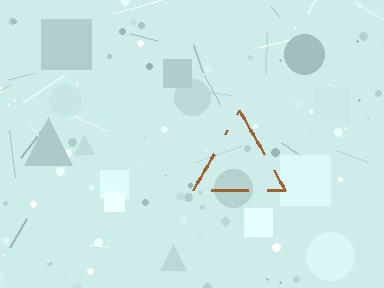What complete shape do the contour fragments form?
The contour fragments form a triangle.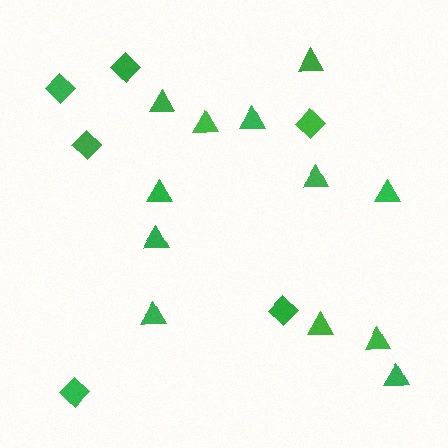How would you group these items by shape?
There are 2 groups: one group of diamonds (6) and one group of triangles (12).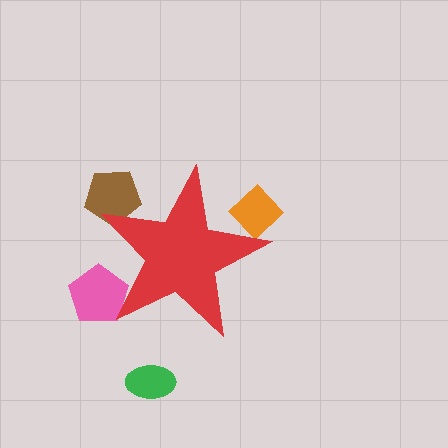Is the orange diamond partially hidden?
Yes, the orange diamond is partially hidden behind the red star.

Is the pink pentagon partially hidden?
Yes, the pink pentagon is partially hidden behind the red star.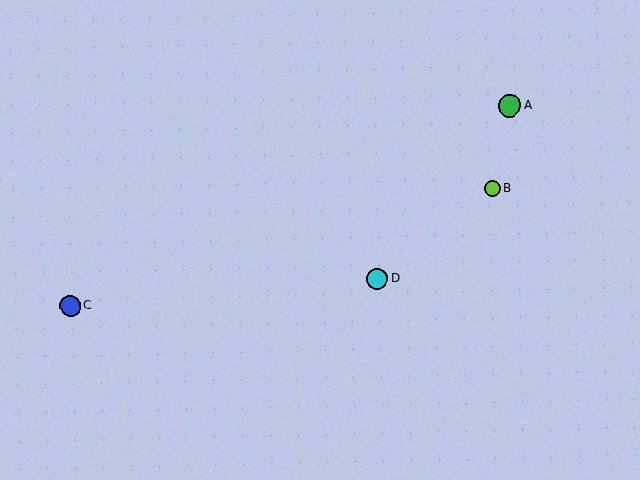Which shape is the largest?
The green circle (labeled A) is the largest.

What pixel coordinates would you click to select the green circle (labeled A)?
Click at (509, 106) to select the green circle A.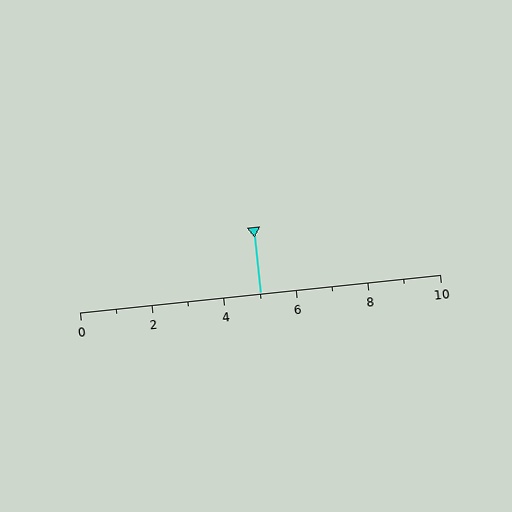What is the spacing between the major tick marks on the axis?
The major ticks are spaced 2 apart.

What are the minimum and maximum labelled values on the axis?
The axis runs from 0 to 10.